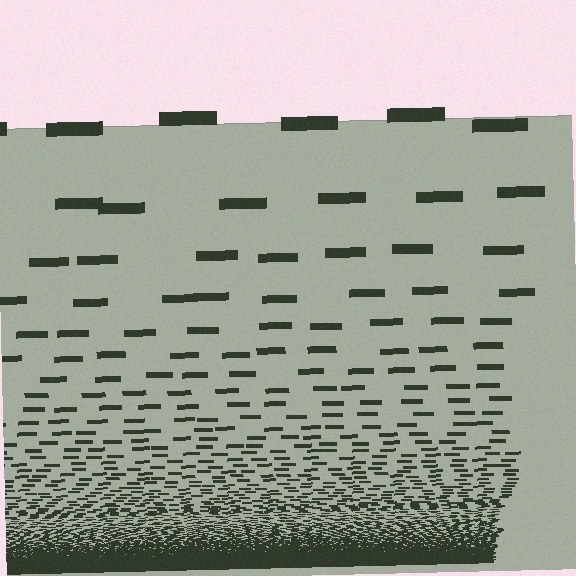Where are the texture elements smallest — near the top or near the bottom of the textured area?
Near the bottom.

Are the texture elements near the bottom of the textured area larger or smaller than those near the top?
Smaller. The gradient is inverted — elements near the bottom are smaller and denser.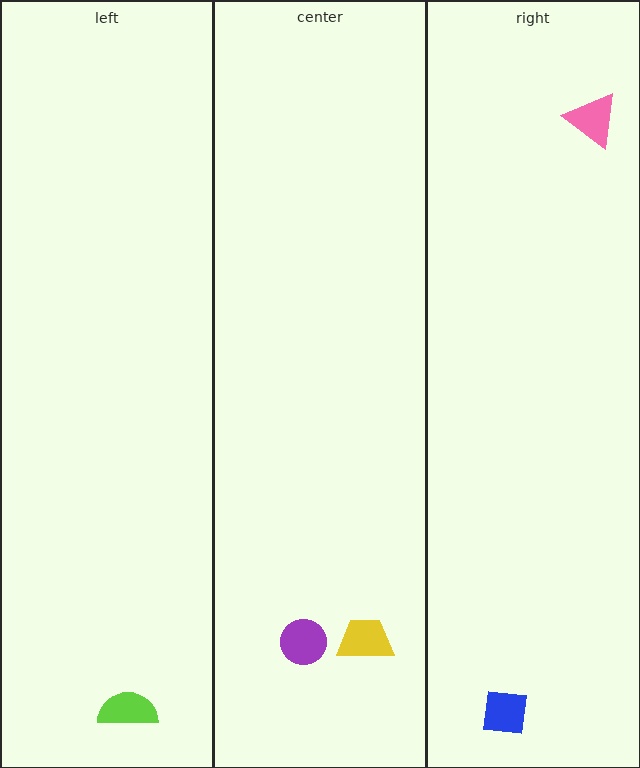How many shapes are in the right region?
2.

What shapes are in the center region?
The purple circle, the yellow trapezoid.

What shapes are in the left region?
The lime semicircle.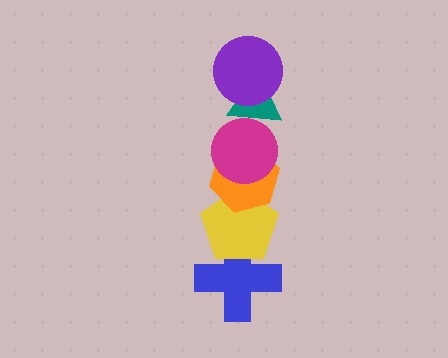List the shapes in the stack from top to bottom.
From top to bottom: the purple circle, the teal triangle, the magenta circle, the orange hexagon, the yellow pentagon, the blue cross.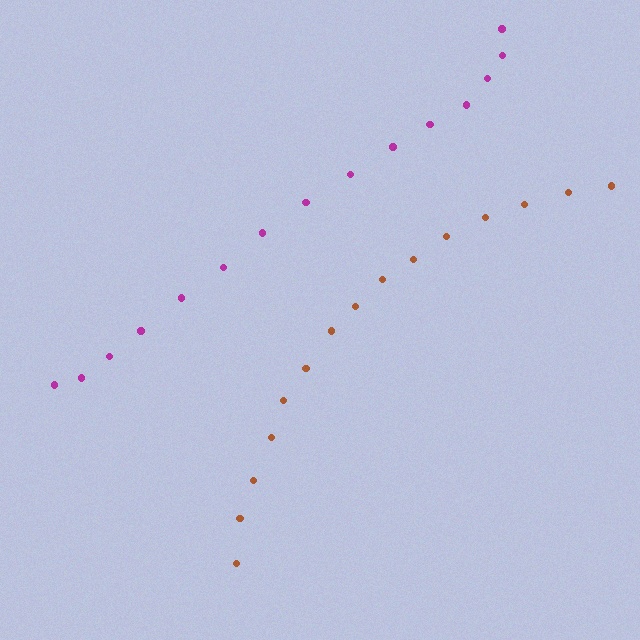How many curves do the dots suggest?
There are 2 distinct paths.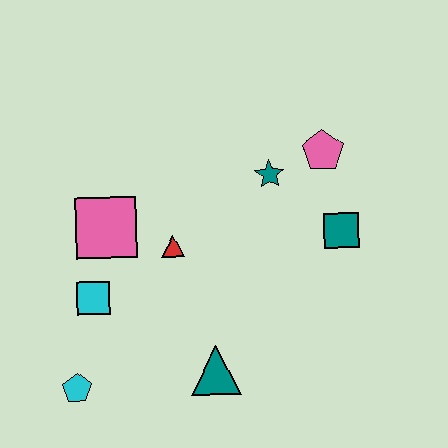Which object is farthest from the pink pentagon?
The cyan pentagon is farthest from the pink pentagon.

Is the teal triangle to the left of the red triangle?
No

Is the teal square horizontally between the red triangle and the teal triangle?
No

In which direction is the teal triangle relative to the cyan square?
The teal triangle is to the right of the cyan square.